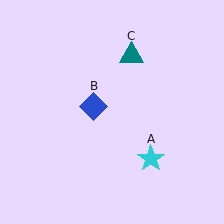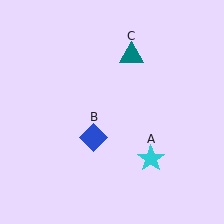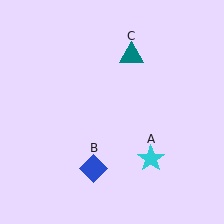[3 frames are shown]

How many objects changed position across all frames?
1 object changed position: blue diamond (object B).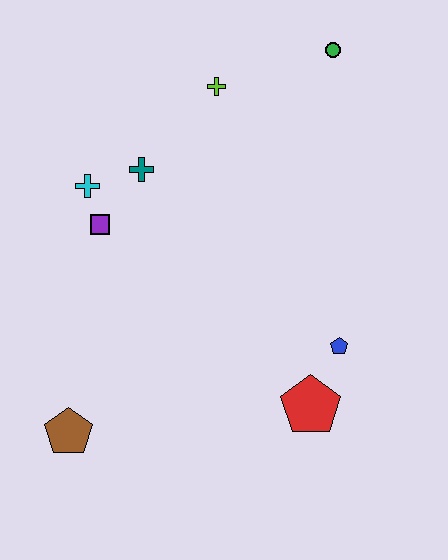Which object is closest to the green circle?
The lime cross is closest to the green circle.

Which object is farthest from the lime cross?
The brown pentagon is farthest from the lime cross.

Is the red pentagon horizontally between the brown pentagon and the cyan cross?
No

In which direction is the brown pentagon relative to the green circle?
The brown pentagon is below the green circle.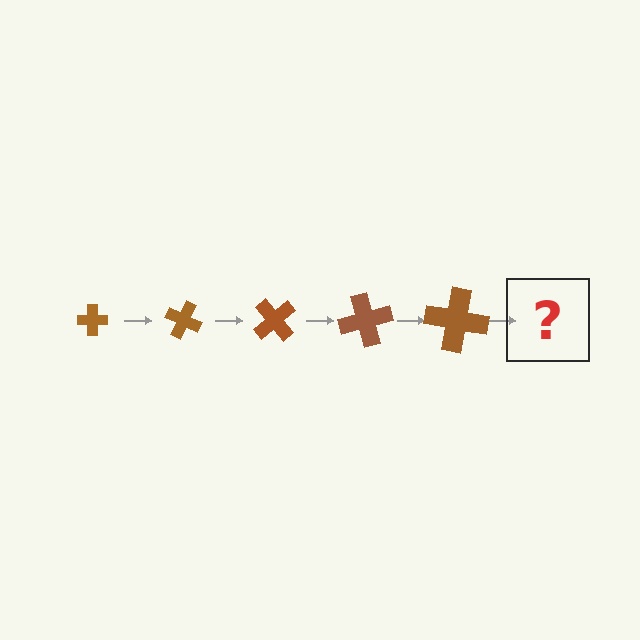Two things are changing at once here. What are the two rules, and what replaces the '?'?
The two rules are that the cross grows larger each step and it rotates 25 degrees each step. The '?' should be a cross, larger than the previous one and rotated 125 degrees from the start.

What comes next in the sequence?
The next element should be a cross, larger than the previous one and rotated 125 degrees from the start.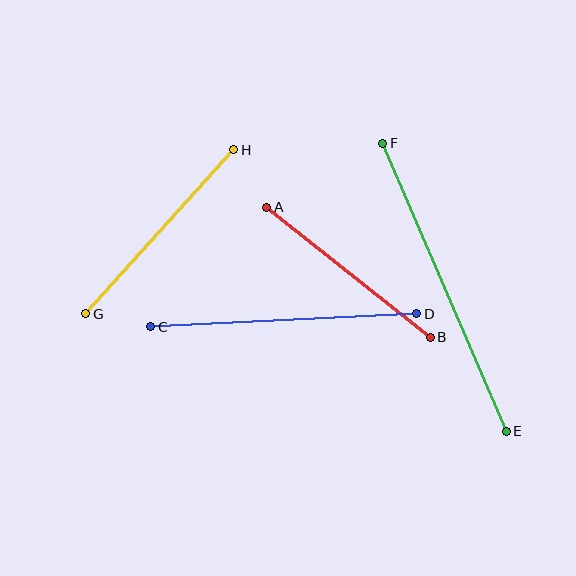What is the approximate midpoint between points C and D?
The midpoint is at approximately (284, 320) pixels.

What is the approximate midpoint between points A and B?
The midpoint is at approximately (348, 272) pixels.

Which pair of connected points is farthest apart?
Points E and F are farthest apart.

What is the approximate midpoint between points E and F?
The midpoint is at approximately (445, 287) pixels.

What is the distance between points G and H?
The distance is approximately 221 pixels.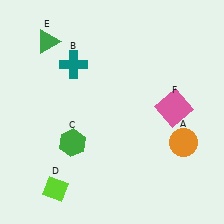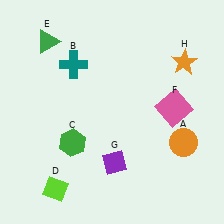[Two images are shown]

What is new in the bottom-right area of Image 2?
A purple diamond (G) was added in the bottom-right area of Image 2.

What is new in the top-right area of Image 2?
An orange star (H) was added in the top-right area of Image 2.